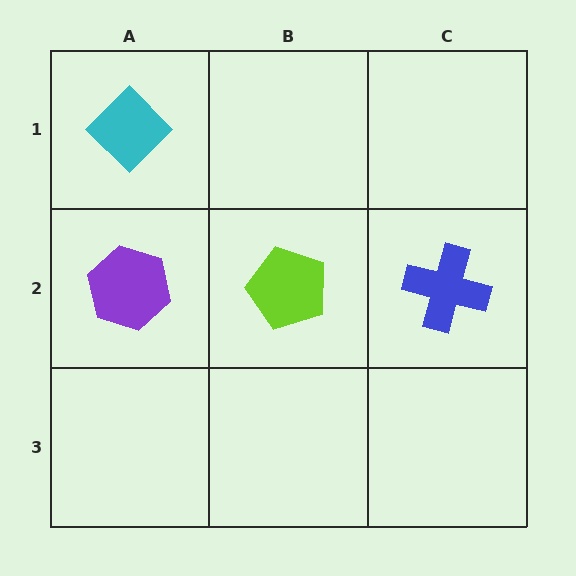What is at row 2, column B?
A lime pentagon.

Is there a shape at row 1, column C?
No, that cell is empty.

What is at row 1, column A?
A cyan diamond.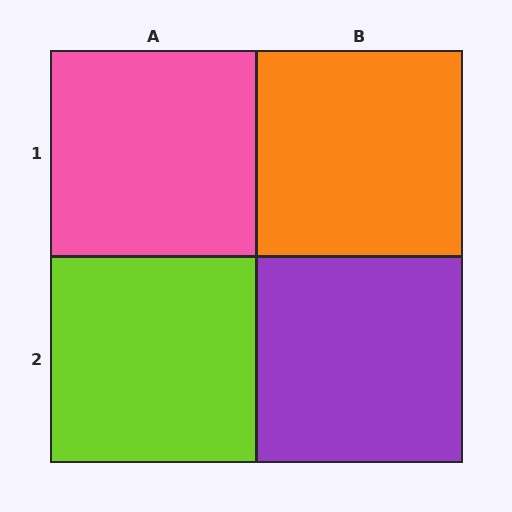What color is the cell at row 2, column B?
Purple.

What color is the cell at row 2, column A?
Lime.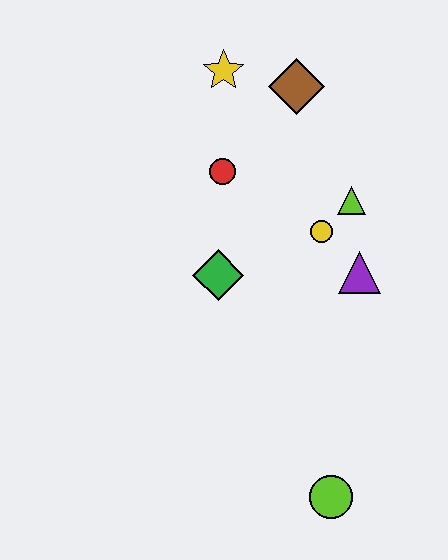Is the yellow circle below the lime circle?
No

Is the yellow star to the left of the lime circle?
Yes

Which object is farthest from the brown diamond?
The lime circle is farthest from the brown diamond.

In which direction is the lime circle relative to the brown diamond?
The lime circle is below the brown diamond.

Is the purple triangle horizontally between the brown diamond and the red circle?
No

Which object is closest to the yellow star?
The brown diamond is closest to the yellow star.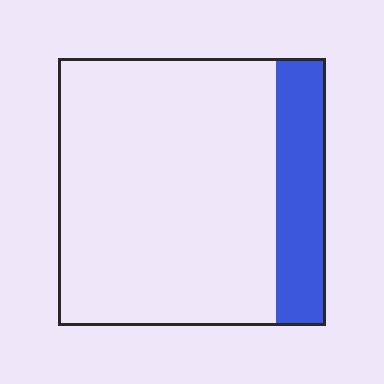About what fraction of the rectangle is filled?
About one fifth (1/5).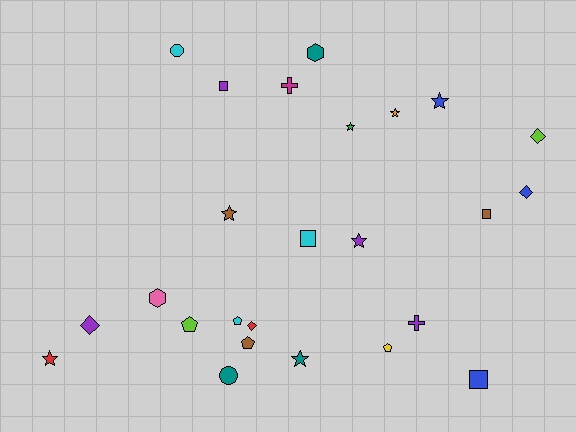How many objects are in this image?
There are 25 objects.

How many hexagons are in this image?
There are 2 hexagons.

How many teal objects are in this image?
There are 3 teal objects.